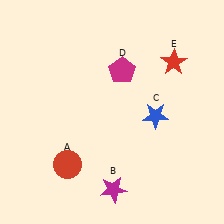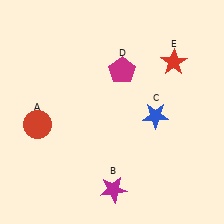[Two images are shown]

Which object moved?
The red circle (A) moved up.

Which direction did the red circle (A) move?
The red circle (A) moved up.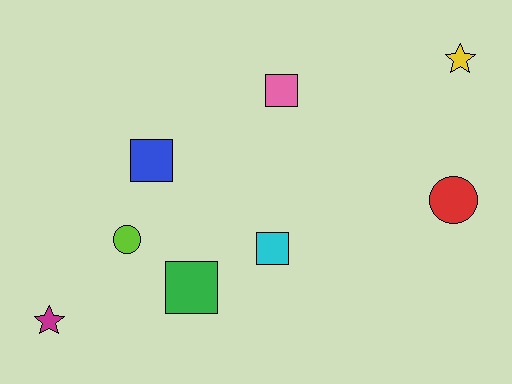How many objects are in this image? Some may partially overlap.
There are 8 objects.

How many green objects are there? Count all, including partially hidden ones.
There is 1 green object.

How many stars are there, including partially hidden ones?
There are 2 stars.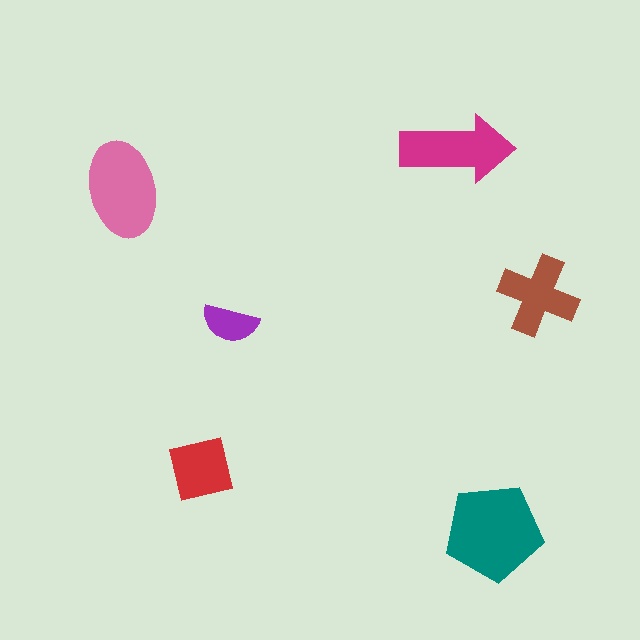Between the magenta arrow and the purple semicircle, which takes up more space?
The magenta arrow.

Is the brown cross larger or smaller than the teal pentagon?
Smaller.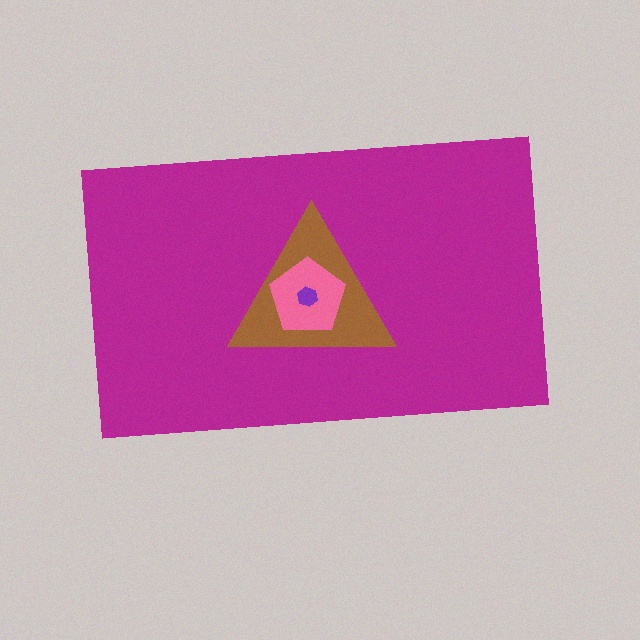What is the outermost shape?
The magenta rectangle.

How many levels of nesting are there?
4.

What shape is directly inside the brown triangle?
The pink pentagon.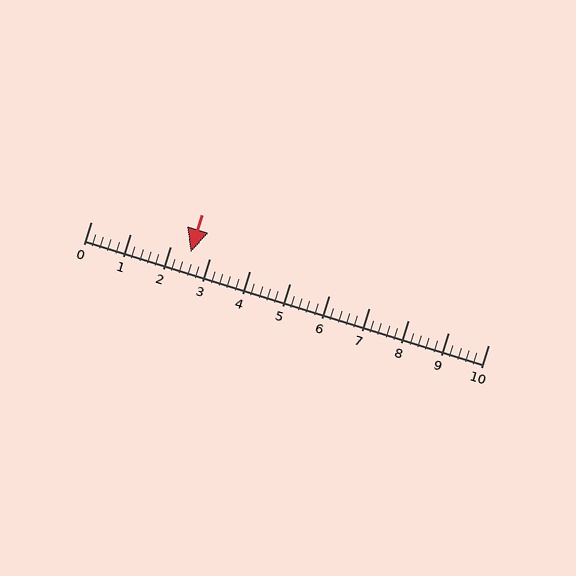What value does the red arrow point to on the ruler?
The red arrow points to approximately 2.5.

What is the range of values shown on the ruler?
The ruler shows values from 0 to 10.